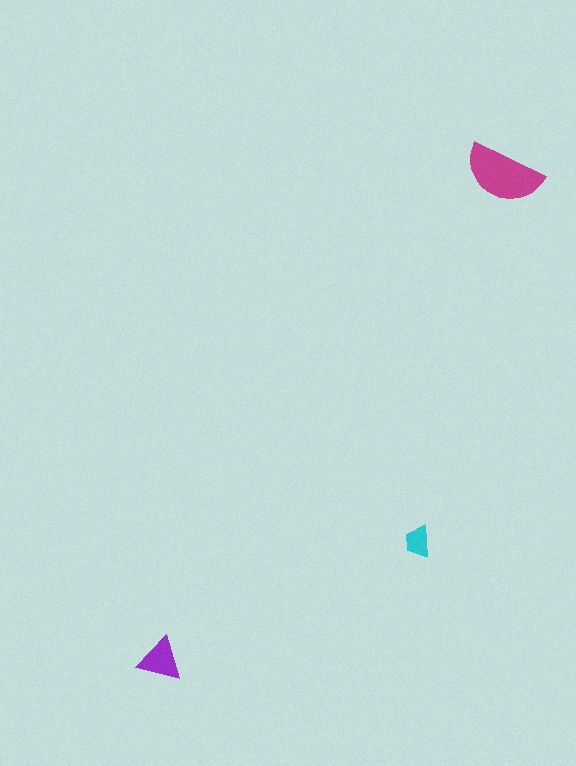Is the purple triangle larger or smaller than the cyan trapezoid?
Larger.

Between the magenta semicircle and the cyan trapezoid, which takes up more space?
The magenta semicircle.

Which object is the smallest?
The cyan trapezoid.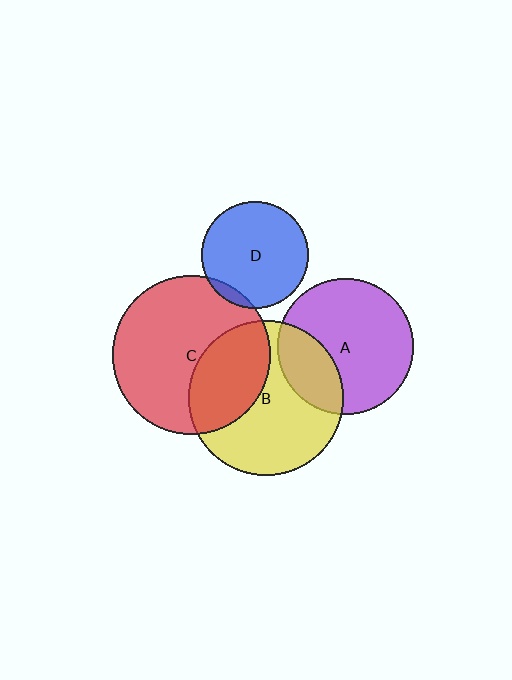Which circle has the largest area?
Circle C (red).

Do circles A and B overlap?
Yes.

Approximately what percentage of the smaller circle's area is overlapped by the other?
Approximately 25%.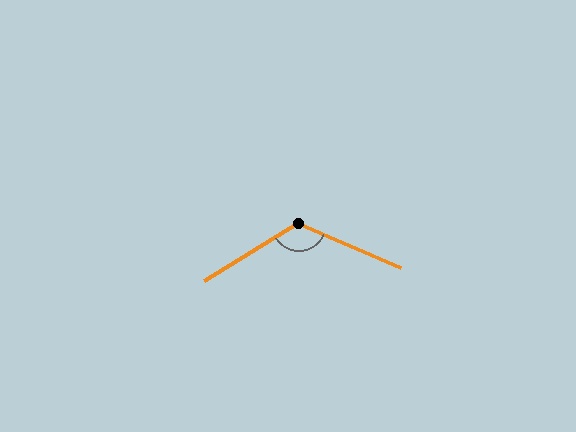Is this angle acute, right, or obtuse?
It is obtuse.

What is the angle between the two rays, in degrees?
Approximately 125 degrees.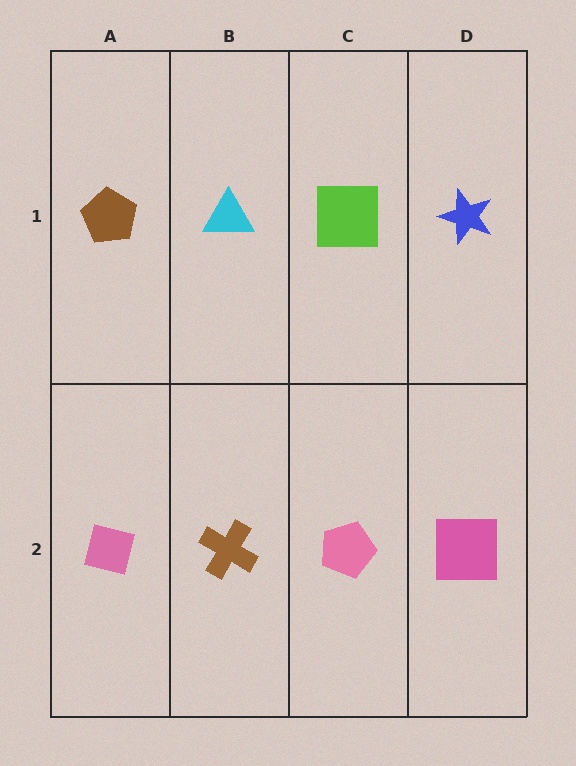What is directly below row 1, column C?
A pink pentagon.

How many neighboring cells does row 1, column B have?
3.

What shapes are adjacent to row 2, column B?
A cyan triangle (row 1, column B), a pink square (row 2, column A), a pink pentagon (row 2, column C).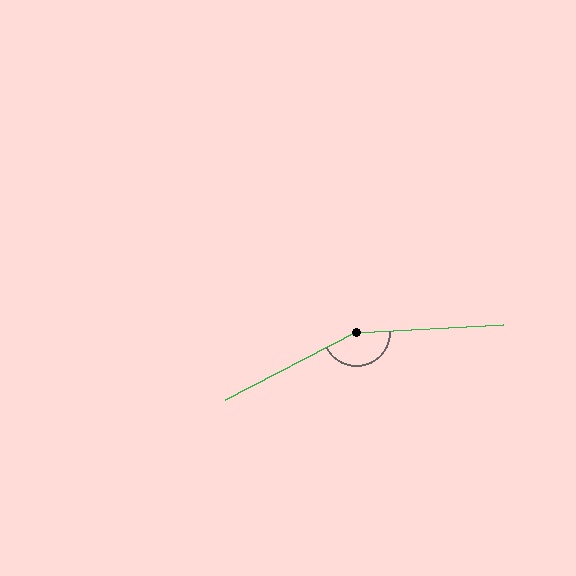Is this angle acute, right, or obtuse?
It is obtuse.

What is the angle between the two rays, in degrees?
Approximately 156 degrees.